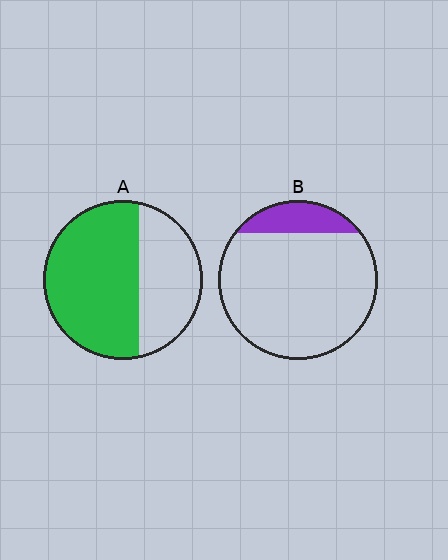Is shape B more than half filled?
No.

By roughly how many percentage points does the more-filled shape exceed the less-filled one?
By roughly 50 percentage points (A over B).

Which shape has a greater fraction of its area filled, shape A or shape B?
Shape A.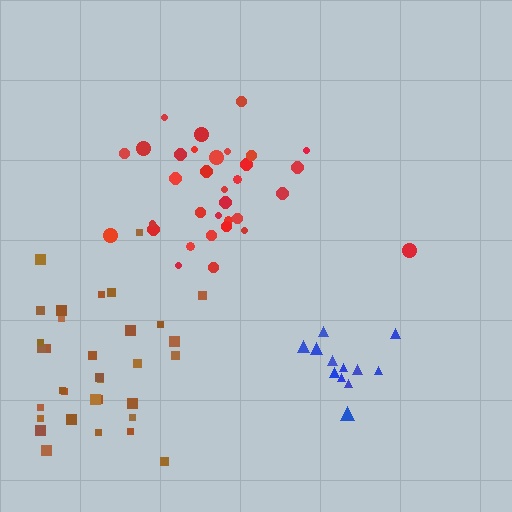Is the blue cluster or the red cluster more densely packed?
Blue.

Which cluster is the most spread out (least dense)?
Brown.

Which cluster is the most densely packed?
Blue.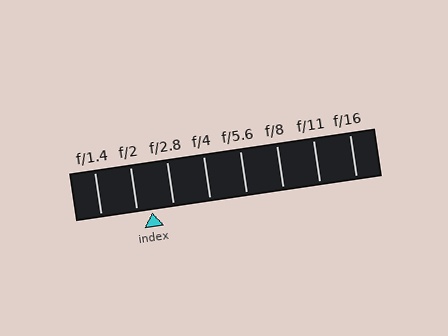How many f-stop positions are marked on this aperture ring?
There are 8 f-stop positions marked.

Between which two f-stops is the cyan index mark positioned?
The index mark is between f/2 and f/2.8.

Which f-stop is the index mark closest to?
The index mark is closest to f/2.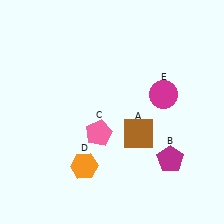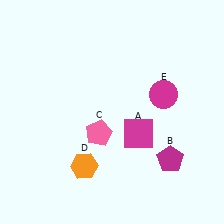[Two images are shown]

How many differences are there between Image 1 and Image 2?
There is 1 difference between the two images.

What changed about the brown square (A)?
In Image 1, A is brown. In Image 2, it changed to magenta.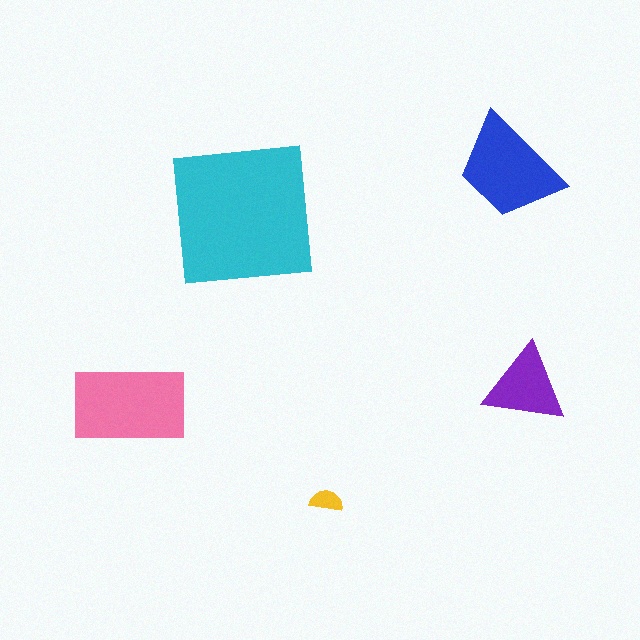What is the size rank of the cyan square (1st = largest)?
1st.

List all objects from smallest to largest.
The yellow semicircle, the purple triangle, the blue trapezoid, the pink rectangle, the cyan square.